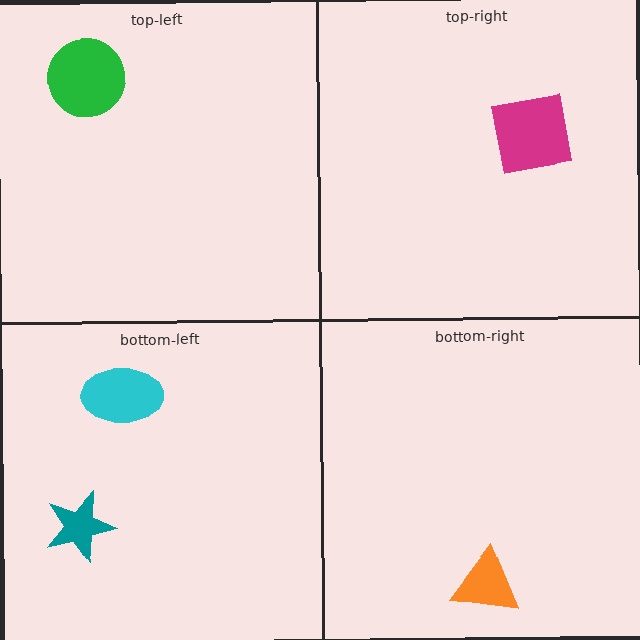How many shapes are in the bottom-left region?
2.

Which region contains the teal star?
The bottom-left region.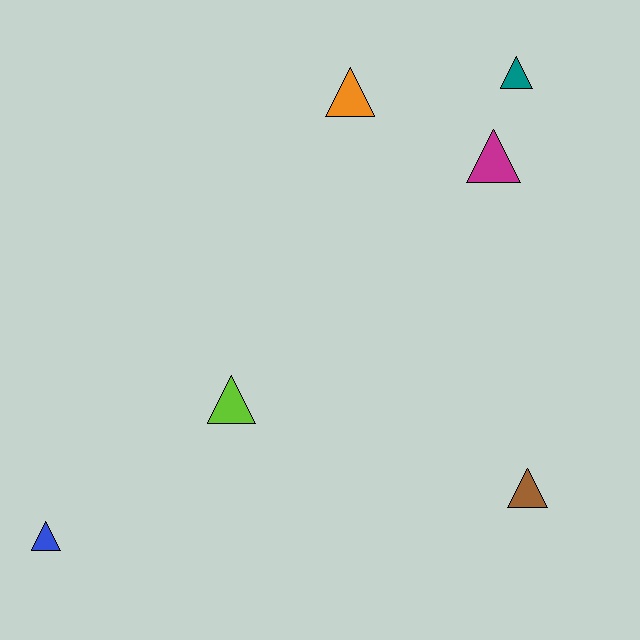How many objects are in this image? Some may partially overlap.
There are 6 objects.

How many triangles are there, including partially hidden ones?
There are 6 triangles.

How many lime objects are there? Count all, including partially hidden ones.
There is 1 lime object.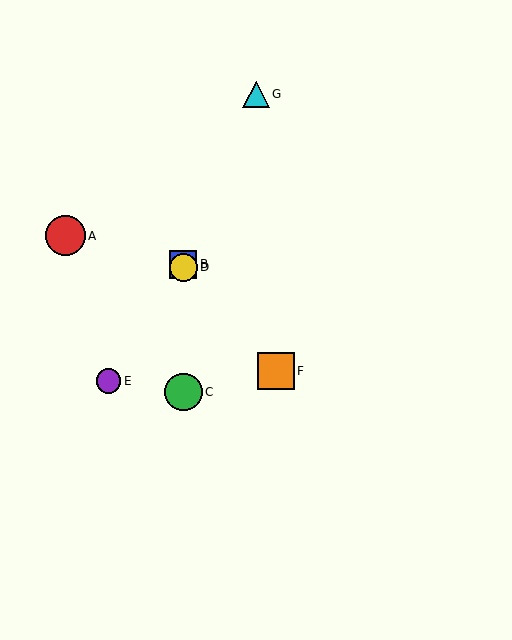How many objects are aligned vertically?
3 objects (B, C, D) are aligned vertically.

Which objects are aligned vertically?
Objects B, C, D are aligned vertically.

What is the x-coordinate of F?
Object F is at x≈276.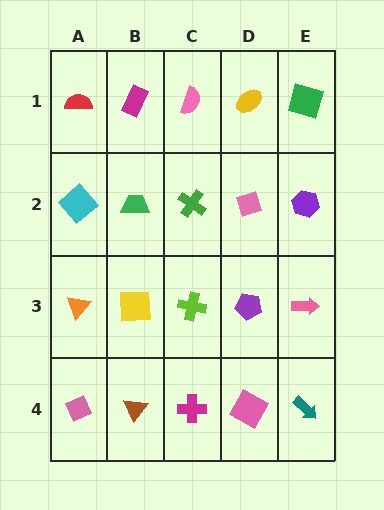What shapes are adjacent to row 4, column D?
A purple pentagon (row 3, column D), a magenta cross (row 4, column C), a teal arrow (row 4, column E).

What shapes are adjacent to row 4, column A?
An orange triangle (row 3, column A), a brown triangle (row 4, column B).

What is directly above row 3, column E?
A purple hexagon.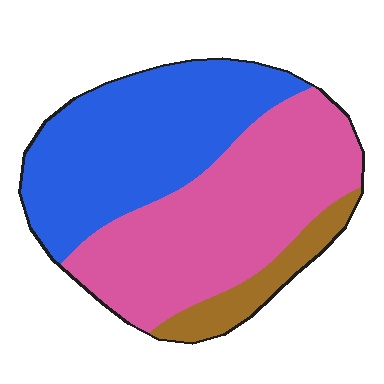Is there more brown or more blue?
Blue.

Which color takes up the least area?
Brown, at roughly 10%.